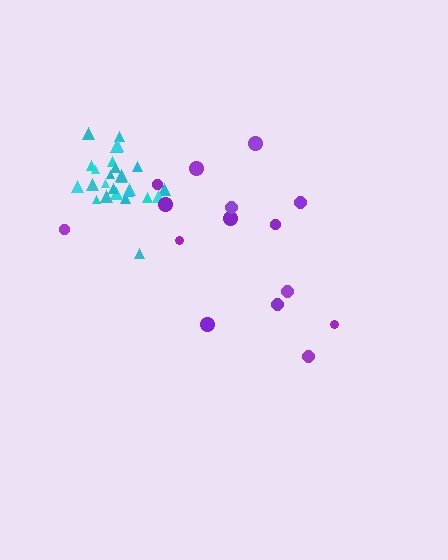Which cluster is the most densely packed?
Cyan.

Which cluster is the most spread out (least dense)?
Purple.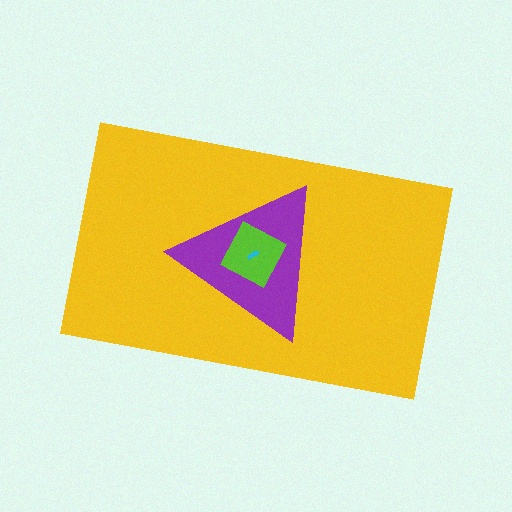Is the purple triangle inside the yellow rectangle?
Yes.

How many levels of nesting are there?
4.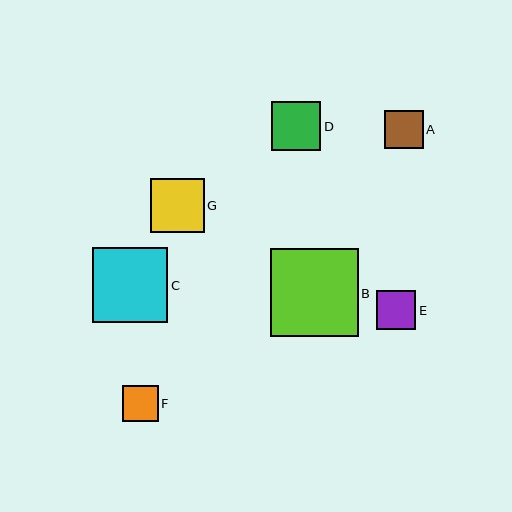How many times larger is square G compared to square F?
Square G is approximately 1.5 times the size of square F.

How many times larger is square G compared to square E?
Square G is approximately 1.4 times the size of square E.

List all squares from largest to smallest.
From largest to smallest: B, C, G, D, E, A, F.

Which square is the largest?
Square B is the largest with a size of approximately 88 pixels.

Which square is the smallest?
Square F is the smallest with a size of approximately 36 pixels.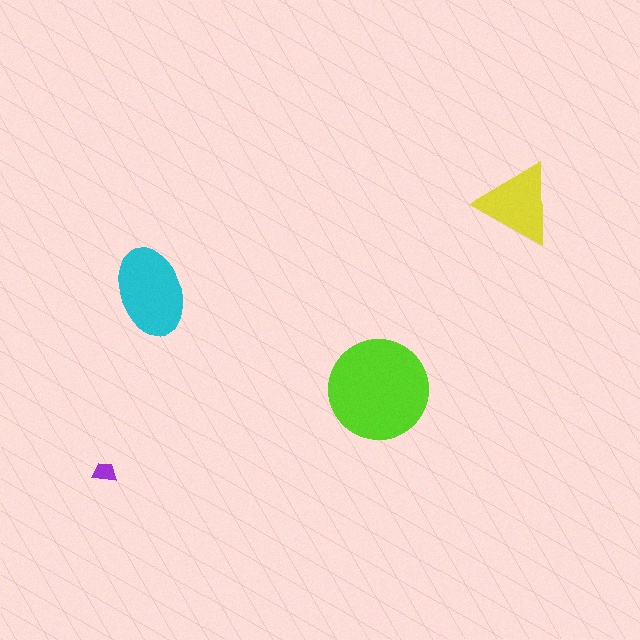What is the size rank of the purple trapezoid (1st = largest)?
4th.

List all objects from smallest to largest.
The purple trapezoid, the yellow triangle, the cyan ellipse, the lime circle.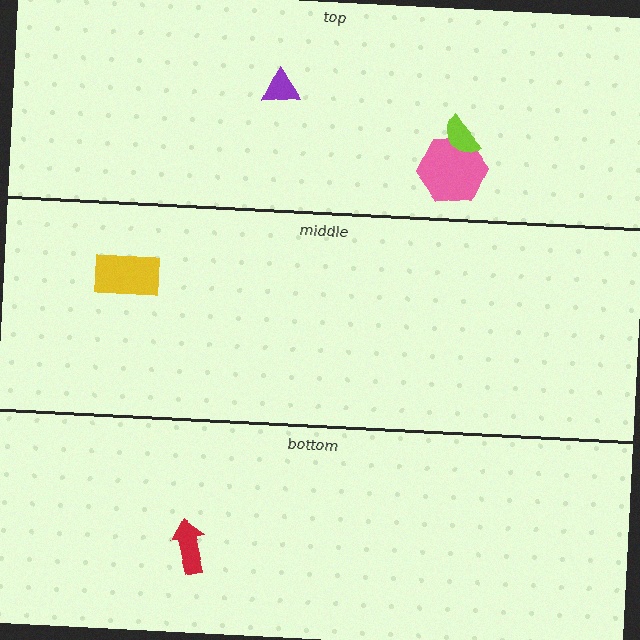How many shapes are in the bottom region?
1.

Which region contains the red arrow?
The bottom region.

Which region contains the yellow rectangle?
The middle region.